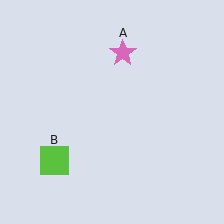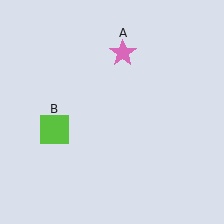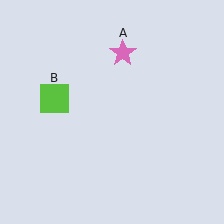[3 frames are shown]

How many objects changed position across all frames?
1 object changed position: lime square (object B).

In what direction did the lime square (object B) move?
The lime square (object B) moved up.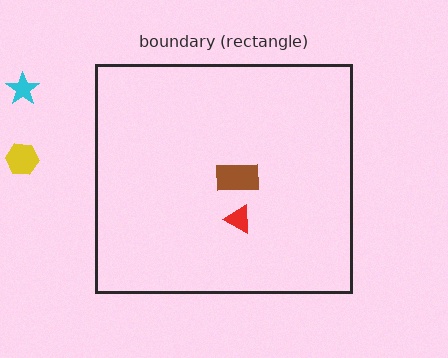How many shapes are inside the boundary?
2 inside, 2 outside.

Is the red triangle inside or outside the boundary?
Inside.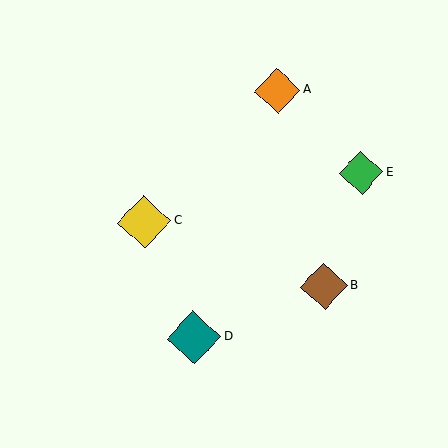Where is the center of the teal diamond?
The center of the teal diamond is at (194, 338).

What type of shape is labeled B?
Shape B is a brown diamond.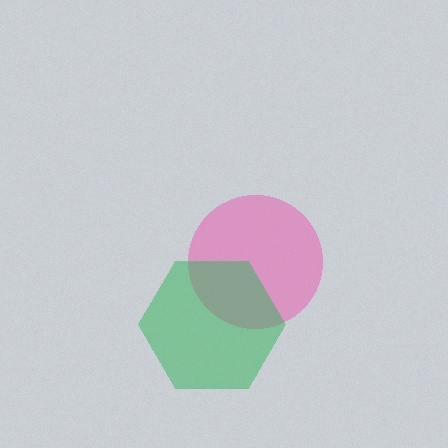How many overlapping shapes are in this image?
There are 2 overlapping shapes in the image.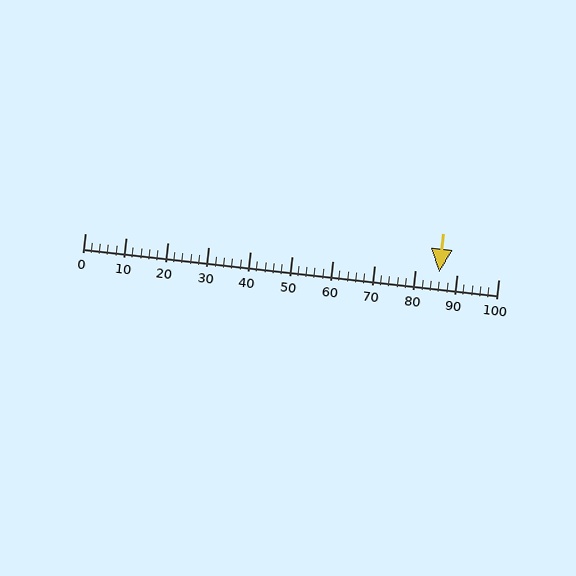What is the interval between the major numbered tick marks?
The major tick marks are spaced 10 units apart.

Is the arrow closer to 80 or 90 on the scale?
The arrow is closer to 90.